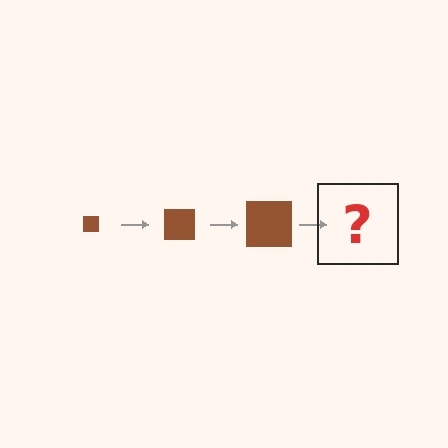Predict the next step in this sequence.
The next step is a brown square, larger than the previous one.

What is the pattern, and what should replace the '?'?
The pattern is that the square gets progressively larger each step. The '?' should be a brown square, larger than the previous one.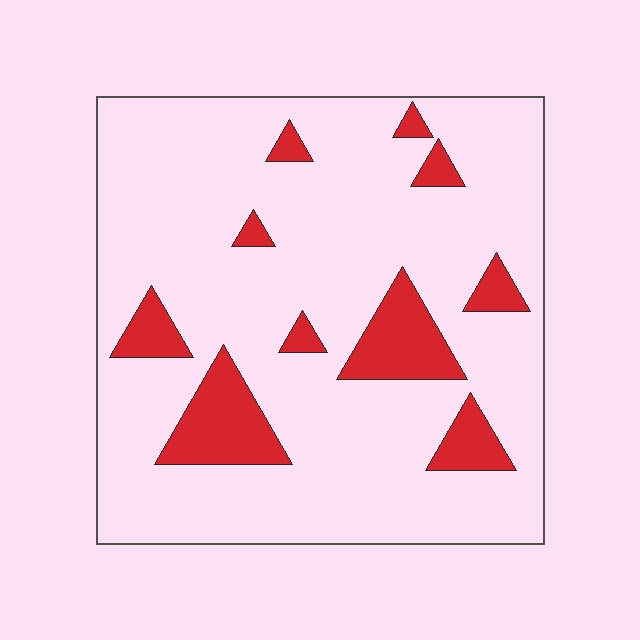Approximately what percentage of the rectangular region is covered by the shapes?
Approximately 15%.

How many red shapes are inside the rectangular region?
10.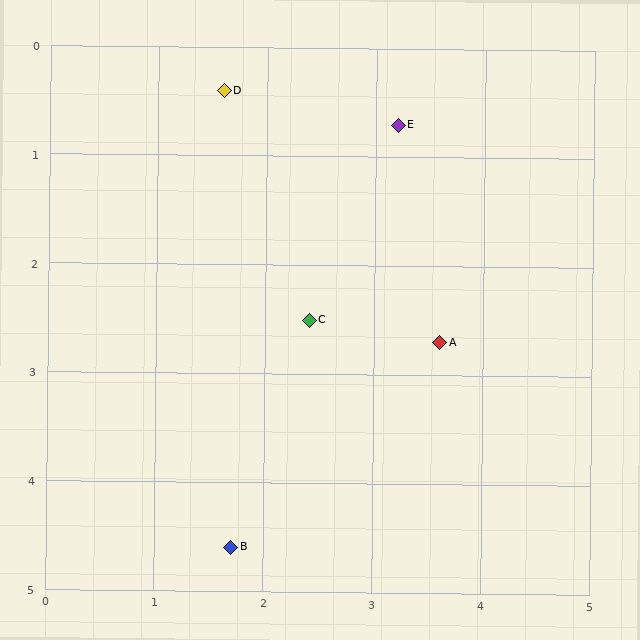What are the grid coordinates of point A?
Point A is at approximately (3.6, 2.7).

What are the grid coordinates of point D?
Point D is at approximately (1.6, 0.4).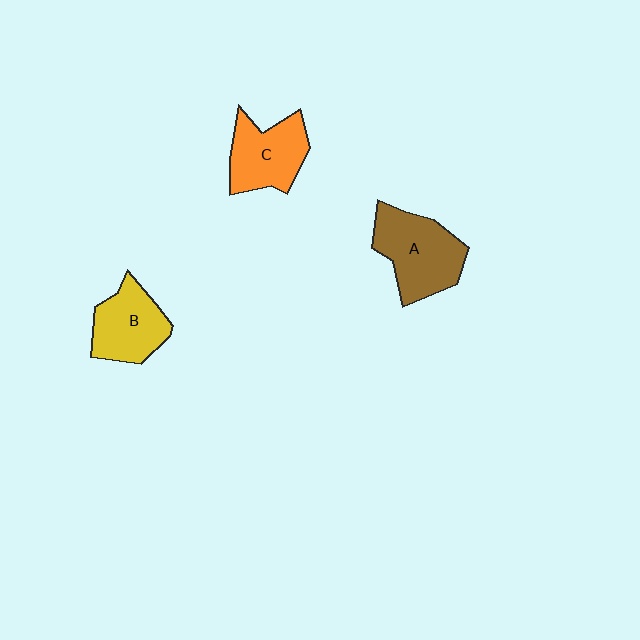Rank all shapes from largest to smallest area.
From largest to smallest: A (brown), C (orange), B (yellow).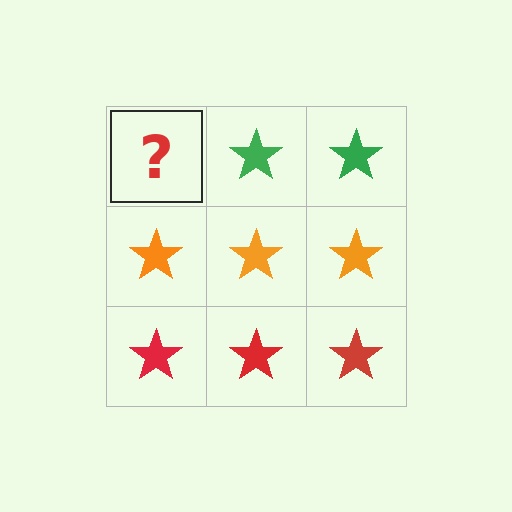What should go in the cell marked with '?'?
The missing cell should contain a green star.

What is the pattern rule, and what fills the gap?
The rule is that each row has a consistent color. The gap should be filled with a green star.